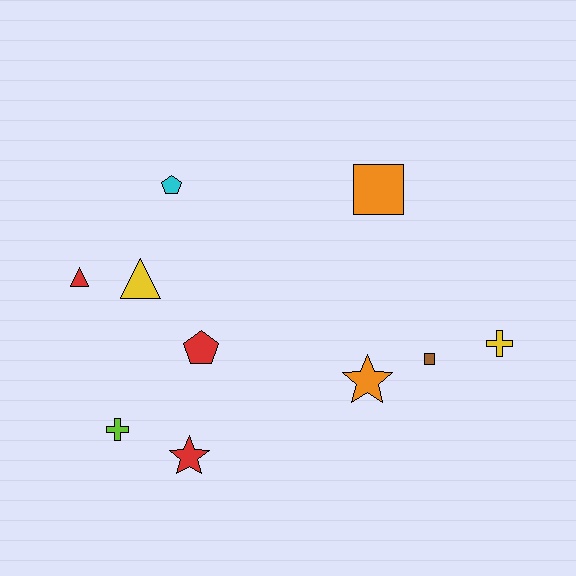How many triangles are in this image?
There are 2 triangles.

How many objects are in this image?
There are 10 objects.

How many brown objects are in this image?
There is 1 brown object.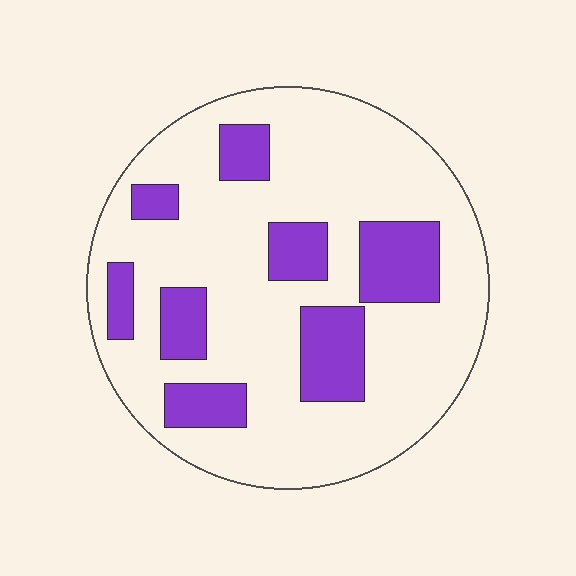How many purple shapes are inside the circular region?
8.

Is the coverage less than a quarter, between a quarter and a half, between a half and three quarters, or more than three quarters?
Less than a quarter.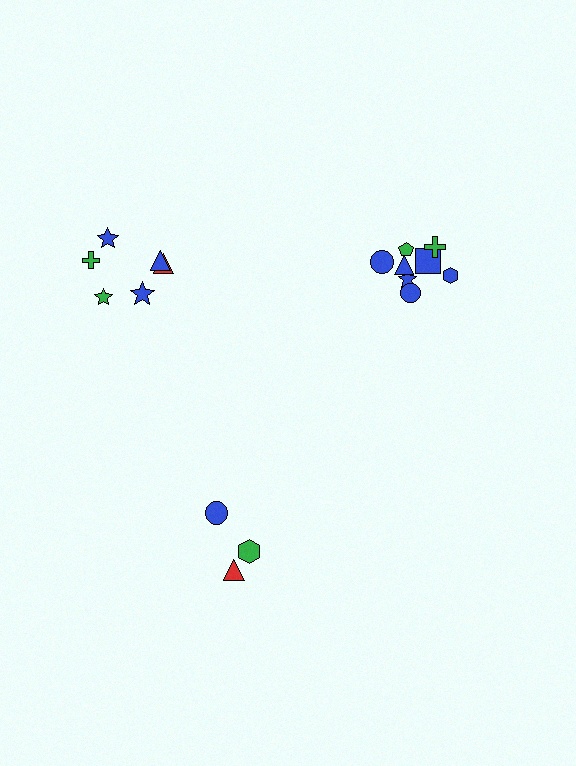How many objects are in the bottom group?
There are 3 objects.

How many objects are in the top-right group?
There are 8 objects.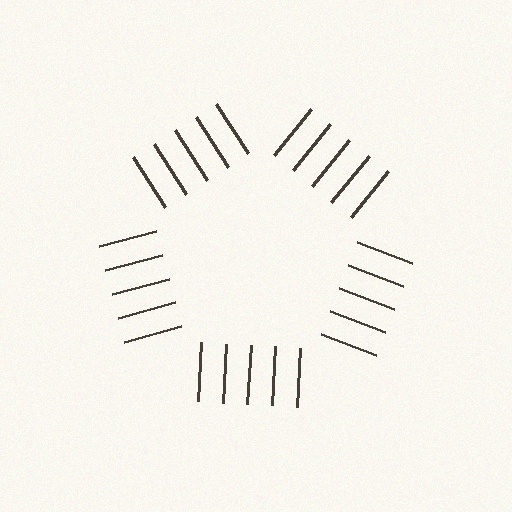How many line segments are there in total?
25 — 5 along each of the 5 edges.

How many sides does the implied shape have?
5 sides — the line-ends trace a pentagon.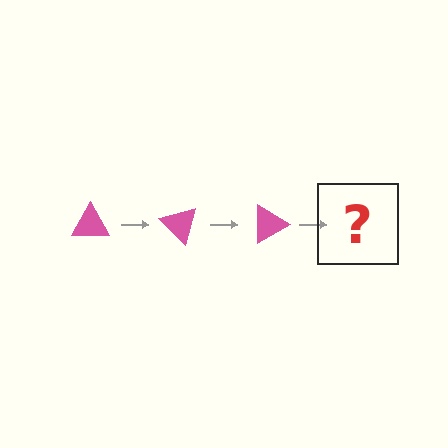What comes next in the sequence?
The next element should be a pink triangle rotated 135 degrees.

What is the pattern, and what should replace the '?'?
The pattern is that the triangle rotates 45 degrees each step. The '?' should be a pink triangle rotated 135 degrees.